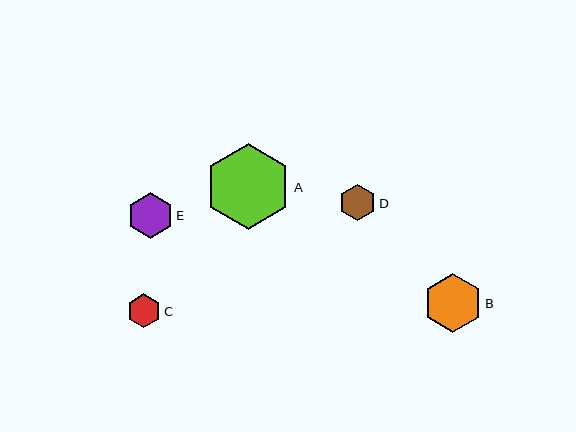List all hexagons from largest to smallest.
From largest to smallest: A, B, E, D, C.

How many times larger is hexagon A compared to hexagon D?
Hexagon A is approximately 2.4 times the size of hexagon D.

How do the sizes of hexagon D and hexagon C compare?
Hexagon D and hexagon C are approximately the same size.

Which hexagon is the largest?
Hexagon A is the largest with a size of approximately 86 pixels.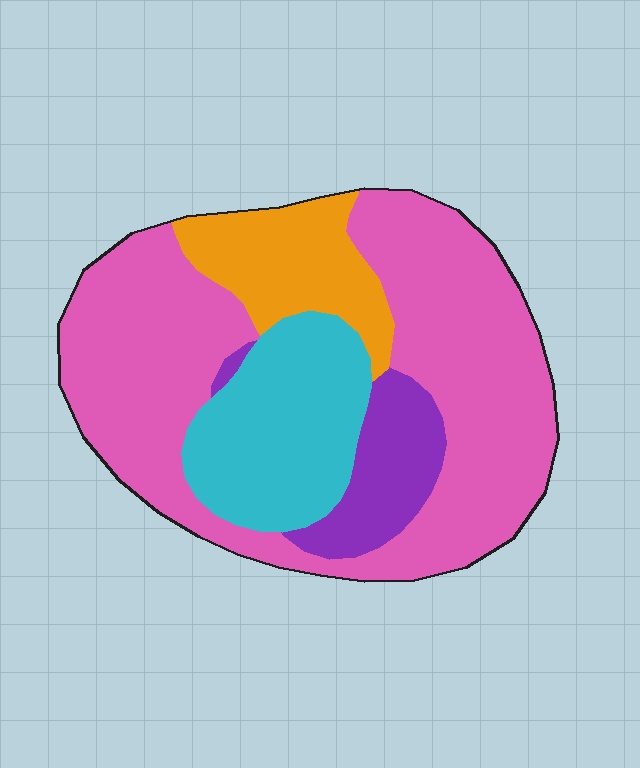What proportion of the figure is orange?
Orange takes up about one eighth (1/8) of the figure.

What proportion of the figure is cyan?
Cyan takes up about one fifth (1/5) of the figure.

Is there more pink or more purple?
Pink.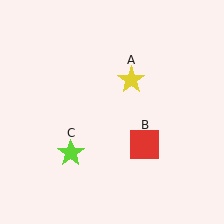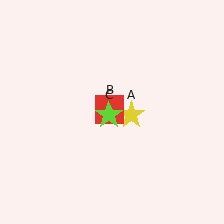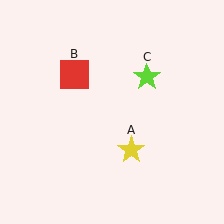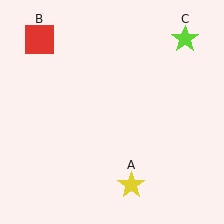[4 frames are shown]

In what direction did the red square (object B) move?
The red square (object B) moved up and to the left.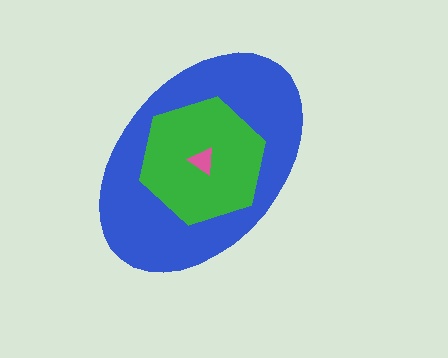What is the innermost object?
The pink triangle.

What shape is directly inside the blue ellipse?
The green hexagon.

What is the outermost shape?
The blue ellipse.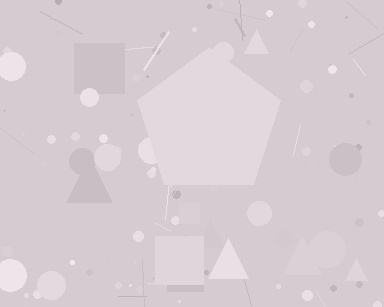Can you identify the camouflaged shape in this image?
The camouflaged shape is a pentagon.